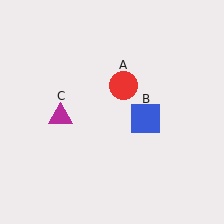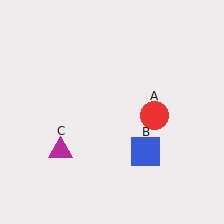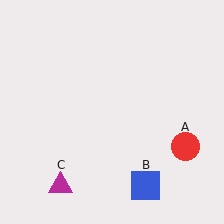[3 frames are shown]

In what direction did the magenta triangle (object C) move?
The magenta triangle (object C) moved down.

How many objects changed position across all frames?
3 objects changed position: red circle (object A), blue square (object B), magenta triangle (object C).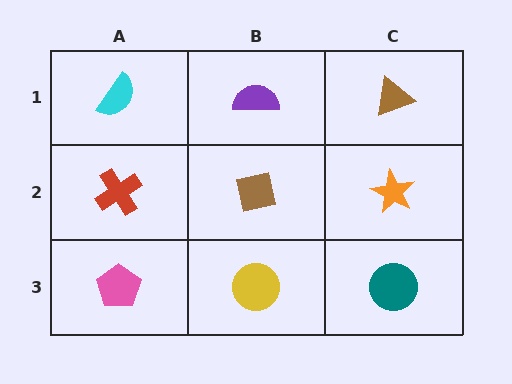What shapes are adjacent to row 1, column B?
A brown square (row 2, column B), a cyan semicircle (row 1, column A), a brown triangle (row 1, column C).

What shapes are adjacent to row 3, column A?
A red cross (row 2, column A), a yellow circle (row 3, column B).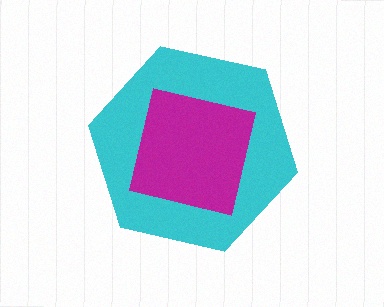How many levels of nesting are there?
2.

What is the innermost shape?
The magenta square.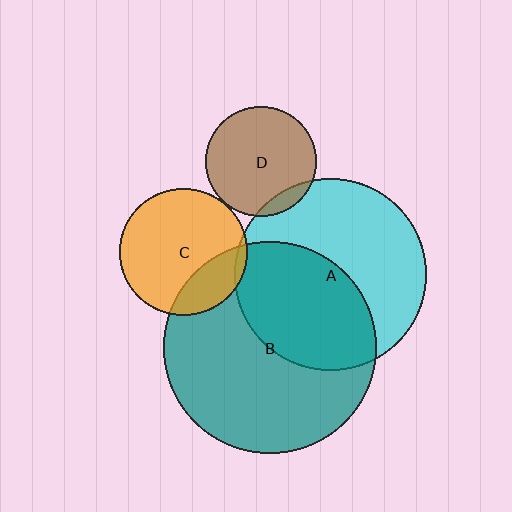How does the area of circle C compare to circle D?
Approximately 1.3 times.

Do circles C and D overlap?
Yes.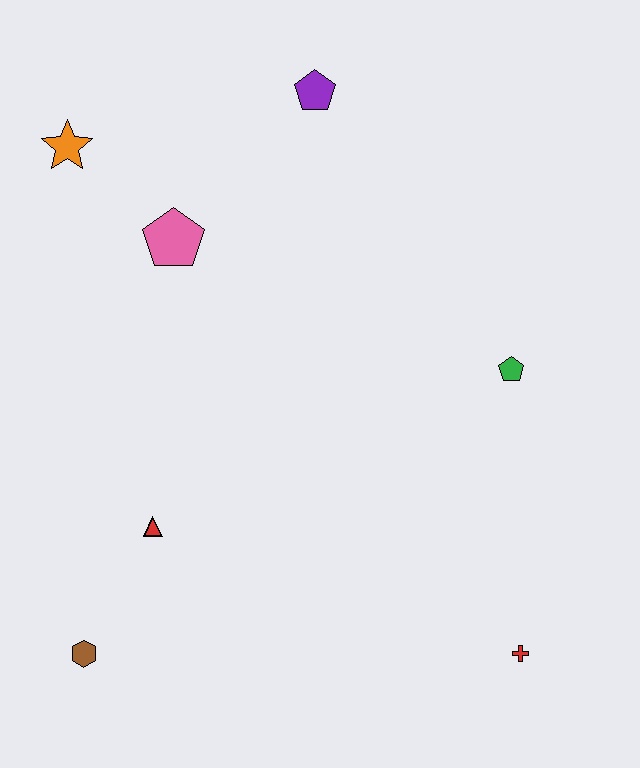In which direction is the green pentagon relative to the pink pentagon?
The green pentagon is to the right of the pink pentagon.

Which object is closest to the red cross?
The green pentagon is closest to the red cross.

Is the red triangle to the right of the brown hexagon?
Yes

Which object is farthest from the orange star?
The red cross is farthest from the orange star.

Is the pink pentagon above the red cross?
Yes